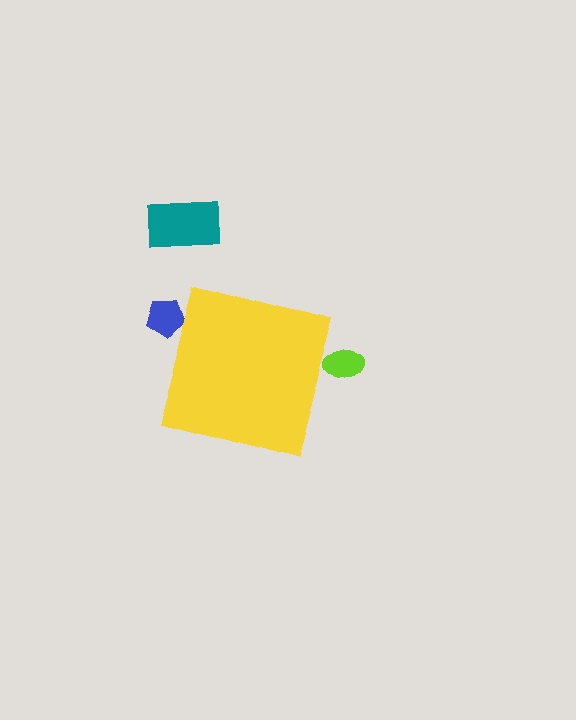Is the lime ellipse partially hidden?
Yes, the lime ellipse is partially hidden behind the yellow diamond.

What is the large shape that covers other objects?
A yellow diamond.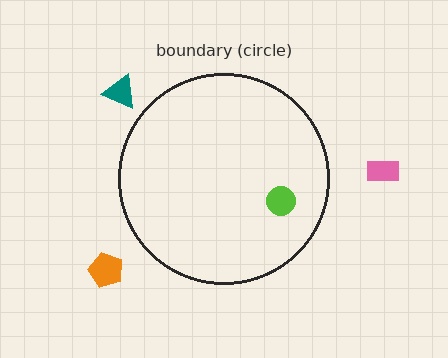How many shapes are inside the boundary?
1 inside, 3 outside.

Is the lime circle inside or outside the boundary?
Inside.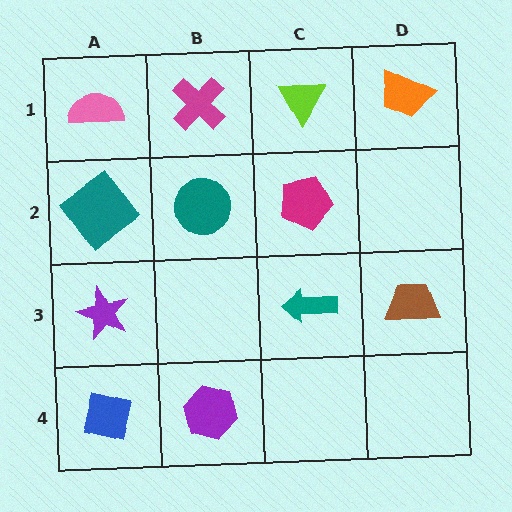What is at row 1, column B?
A magenta cross.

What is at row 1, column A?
A pink semicircle.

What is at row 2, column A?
A teal diamond.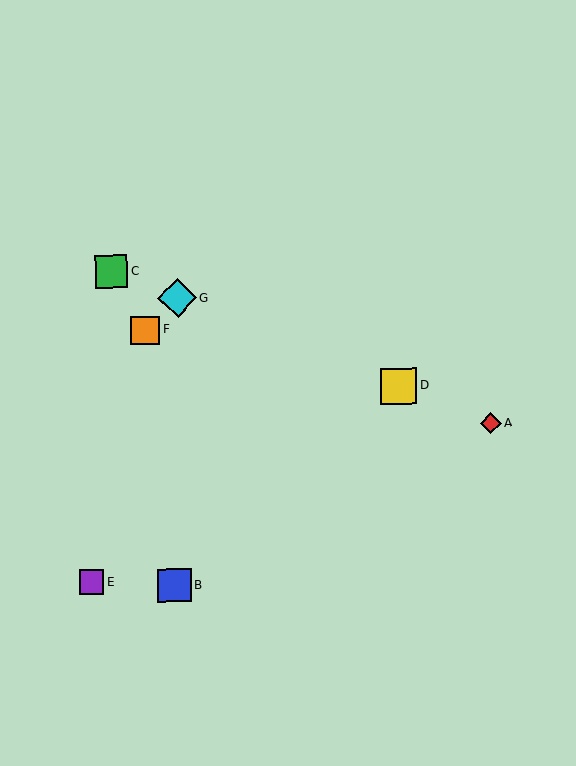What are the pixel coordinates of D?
Object D is at (399, 386).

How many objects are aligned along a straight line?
4 objects (A, C, D, G) are aligned along a straight line.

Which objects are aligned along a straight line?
Objects A, C, D, G are aligned along a straight line.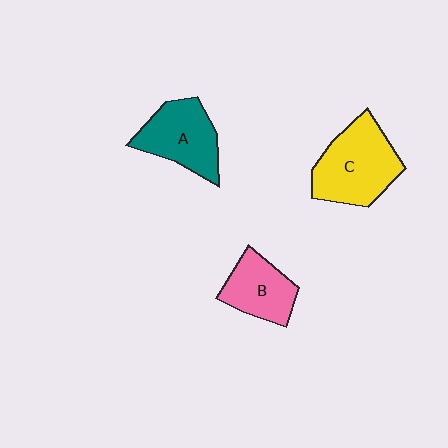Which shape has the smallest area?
Shape B (pink).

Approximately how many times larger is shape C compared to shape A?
Approximately 1.2 times.